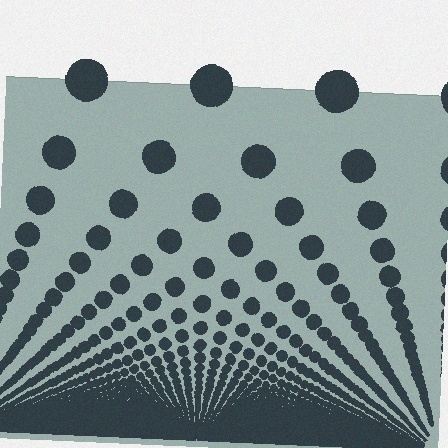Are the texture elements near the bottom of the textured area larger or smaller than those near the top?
Smaller. The gradient is inverted — elements near the bottom are smaller and denser.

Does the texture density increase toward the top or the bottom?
Density increases toward the bottom.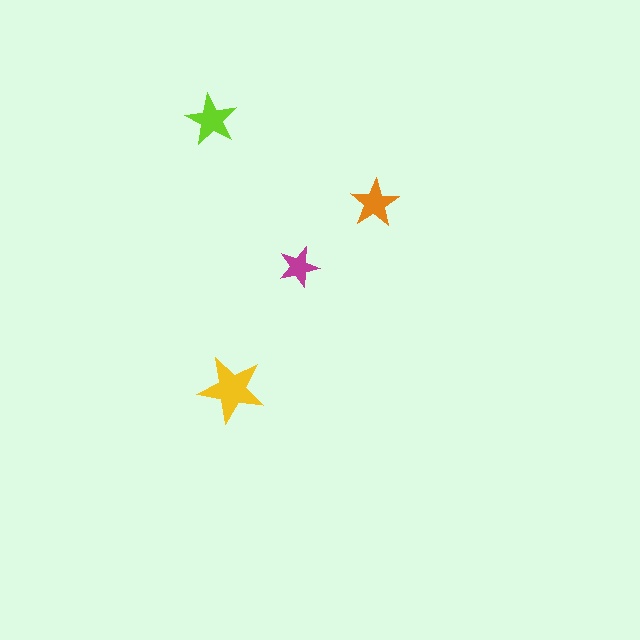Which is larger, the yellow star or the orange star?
The yellow one.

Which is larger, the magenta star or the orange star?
The orange one.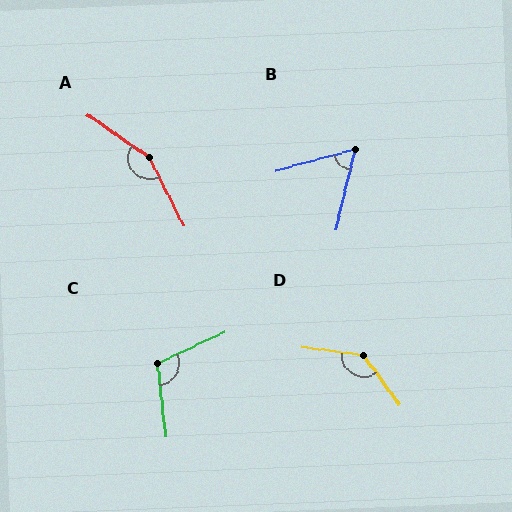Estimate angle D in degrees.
Approximately 134 degrees.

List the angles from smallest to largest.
B (61°), C (109°), D (134°), A (151°).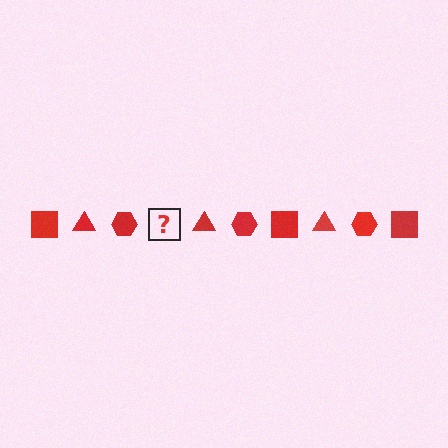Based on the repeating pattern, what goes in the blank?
The blank should be a red square.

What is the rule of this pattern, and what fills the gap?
The rule is that the pattern cycles through square, triangle, hexagon shapes in red. The gap should be filled with a red square.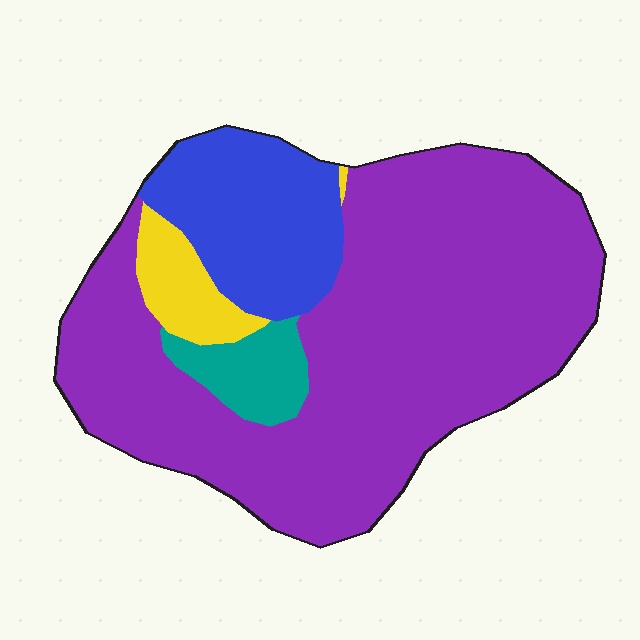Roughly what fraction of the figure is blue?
Blue covers around 15% of the figure.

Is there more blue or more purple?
Purple.